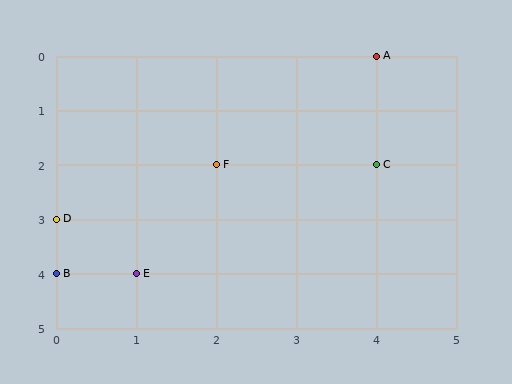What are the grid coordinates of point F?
Point F is at grid coordinates (2, 2).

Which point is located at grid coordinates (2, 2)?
Point F is at (2, 2).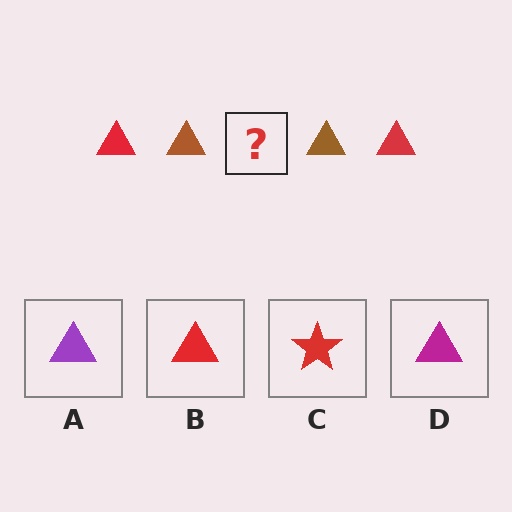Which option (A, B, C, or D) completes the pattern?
B.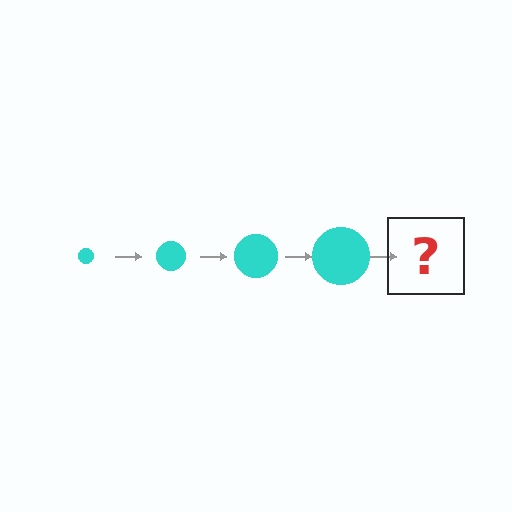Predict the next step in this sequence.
The next step is a cyan circle, larger than the previous one.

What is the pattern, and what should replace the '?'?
The pattern is that the circle gets progressively larger each step. The '?' should be a cyan circle, larger than the previous one.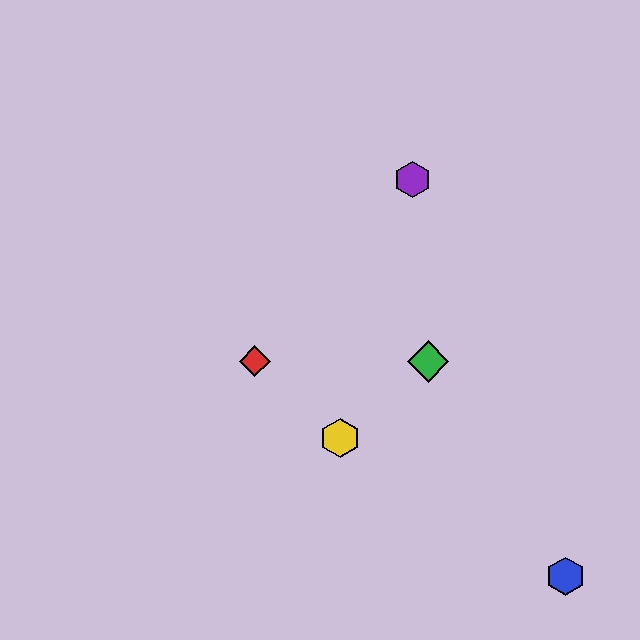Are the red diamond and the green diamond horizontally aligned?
Yes, both are at y≈361.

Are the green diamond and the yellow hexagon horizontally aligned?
No, the green diamond is at y≈361 and the yellow hexagon is at y≈438.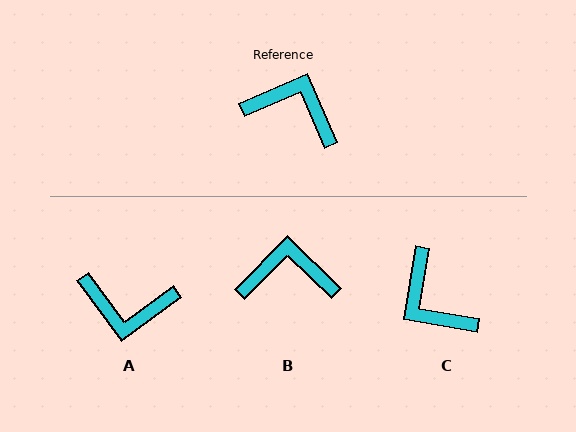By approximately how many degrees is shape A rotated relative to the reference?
Approximately 167 degrees clockwise.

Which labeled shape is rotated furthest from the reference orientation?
A, about 167 degrees away.